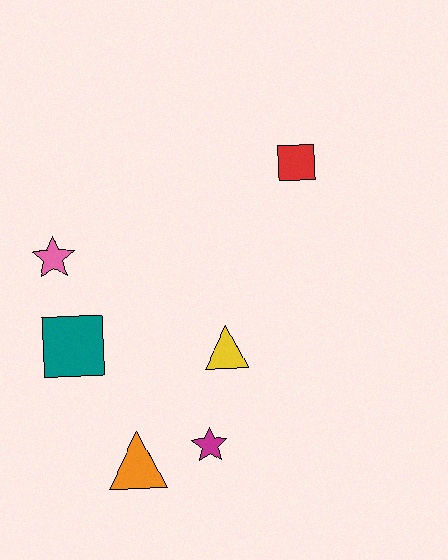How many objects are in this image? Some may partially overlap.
There are 6 objects.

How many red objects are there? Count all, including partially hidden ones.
There is 1 red object.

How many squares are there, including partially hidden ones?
There are 2 squares.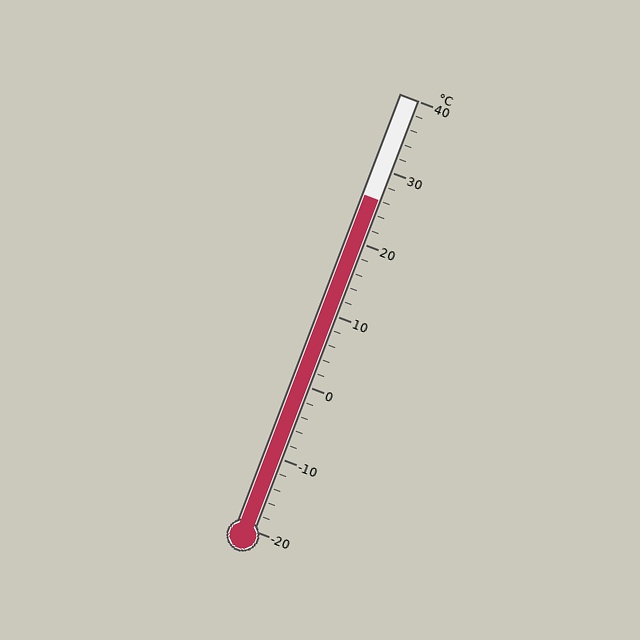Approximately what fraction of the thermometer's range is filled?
The thermometer is filled to approximately 75% of its range.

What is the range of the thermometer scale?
The thermometer scale ranges from -20°C to 40°C.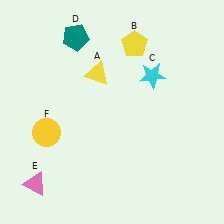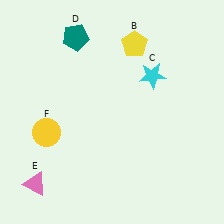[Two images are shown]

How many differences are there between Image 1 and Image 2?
There is 1 difference between the two images.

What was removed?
The yellow triangle (A) was removed in Image 2.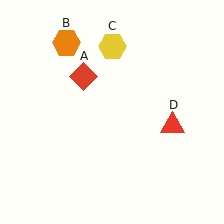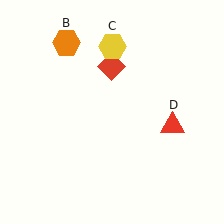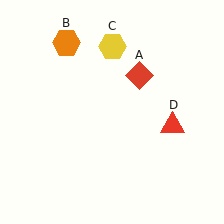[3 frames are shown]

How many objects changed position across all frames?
1 object changed position: red diamond (object A).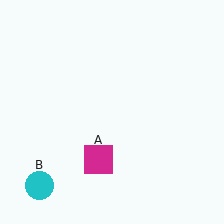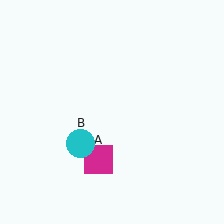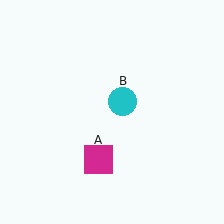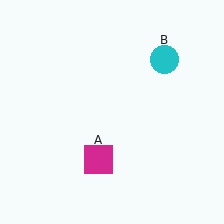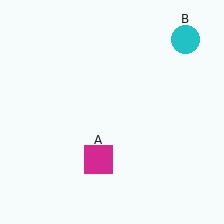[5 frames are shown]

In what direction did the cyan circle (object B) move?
The cyan circle (object B) moved up and to the right.